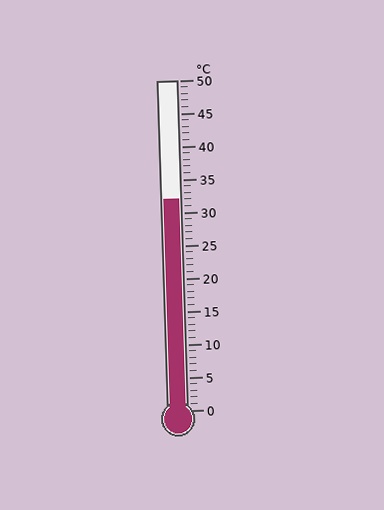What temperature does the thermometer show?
The thermometer shows approximately 32°C.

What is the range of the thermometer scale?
The thermometer scale ranges from 0°C to 50°C.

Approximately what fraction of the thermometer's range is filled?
The thermometer is filled to approximately 65% of its range.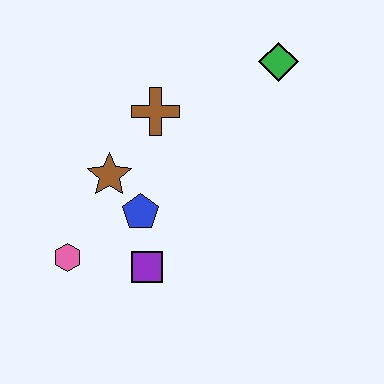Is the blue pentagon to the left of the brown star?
No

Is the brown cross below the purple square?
No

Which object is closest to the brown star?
The blue pentagon is closest to the brown star.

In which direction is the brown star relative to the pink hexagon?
The brown star is above the pink hexagon.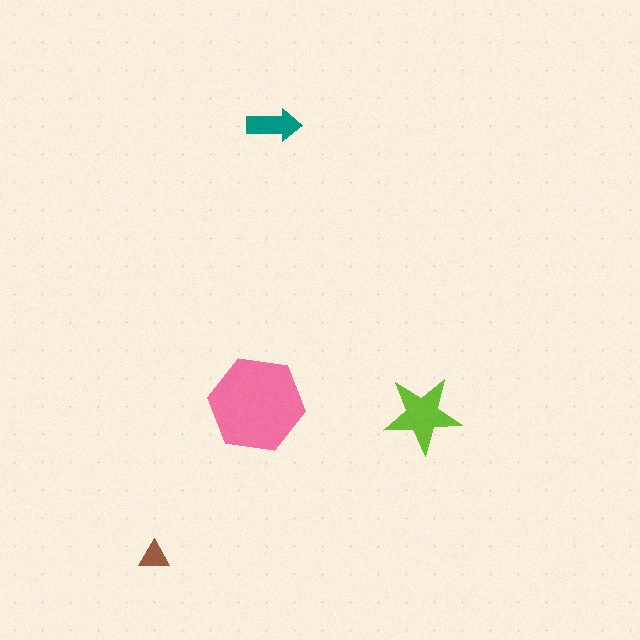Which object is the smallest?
The brown triangle.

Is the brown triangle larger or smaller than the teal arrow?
Smaller.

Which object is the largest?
The pink hexagon.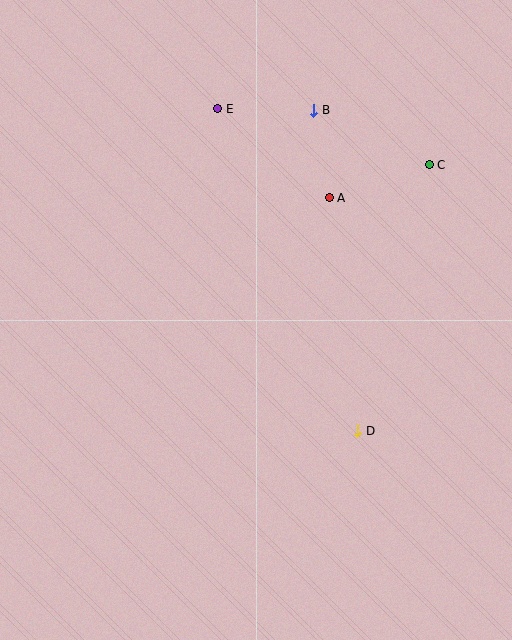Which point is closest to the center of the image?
Point A at (329, 198) is closest to the center.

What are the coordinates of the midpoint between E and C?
The midpoint between E and C is at (324, 137).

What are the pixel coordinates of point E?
Point E is at (218, 109).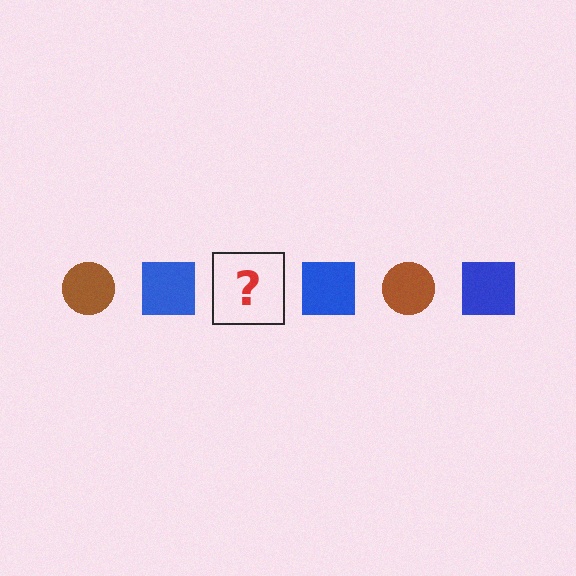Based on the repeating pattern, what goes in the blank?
The blank should be a brown circle.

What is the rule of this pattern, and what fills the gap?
The rule is that the pattern alternates between brown circle and blue square. The gap should be filled with a brown circle.